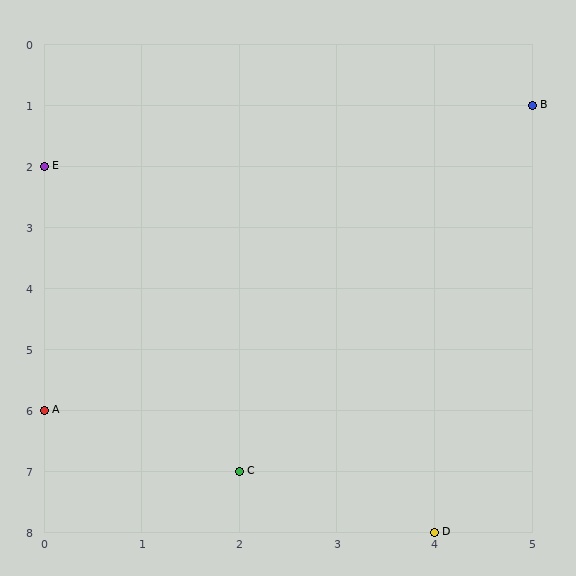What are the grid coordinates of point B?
Point B is at grid coordinates (5, 1).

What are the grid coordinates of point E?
Point E is at grid coordinates (0, 2).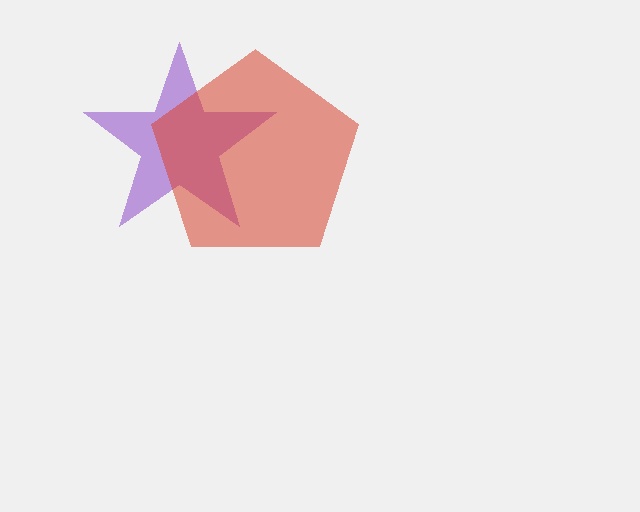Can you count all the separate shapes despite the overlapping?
Yes, there are 2 separate shapes.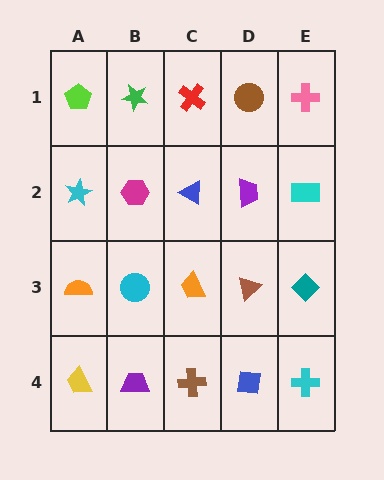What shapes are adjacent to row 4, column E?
A teal diamond (row 3, column E), a blue square (row 4, column D).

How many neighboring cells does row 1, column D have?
3.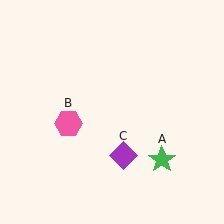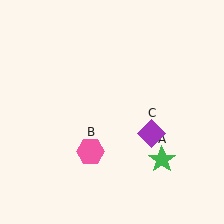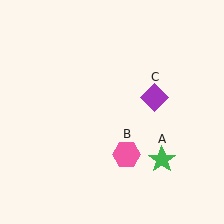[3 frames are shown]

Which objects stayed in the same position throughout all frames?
Green star (object A) remained stationary.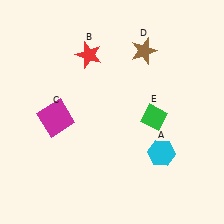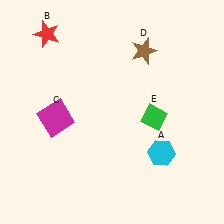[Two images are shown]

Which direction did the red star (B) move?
The red star (B) moved left.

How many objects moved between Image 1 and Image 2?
1 object moved between the two images.